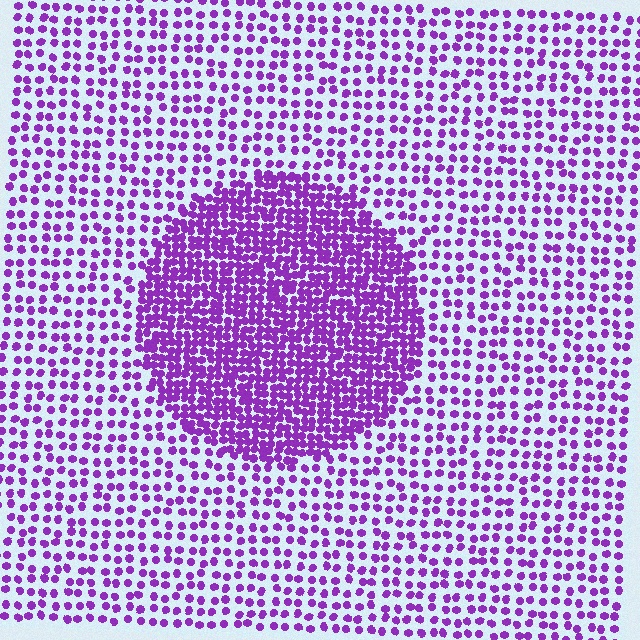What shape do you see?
I see a circle.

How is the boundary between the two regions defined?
The boundary is defined by a change in element density (approximately 2.3x ratio). All elements are the same color, size, and shape.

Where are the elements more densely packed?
The elements are more densely packed inside the circle boundary.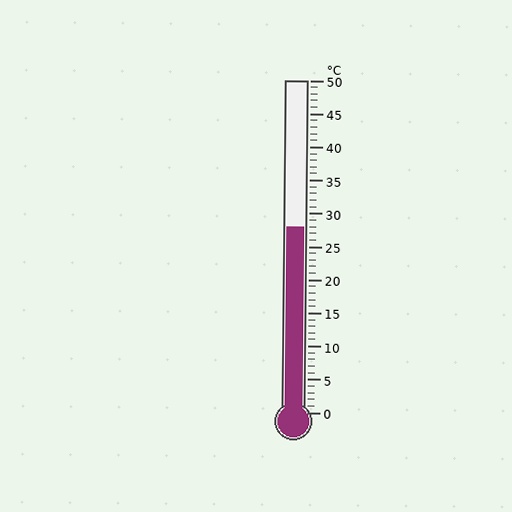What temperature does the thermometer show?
The thermometer shows approximately 28°C.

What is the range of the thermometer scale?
The thermometer scale ranges from 0°C to 50°C.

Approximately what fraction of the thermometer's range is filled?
The thermometer is filled to approximately 55% of its range.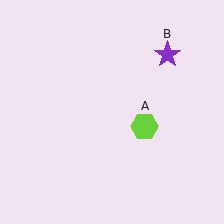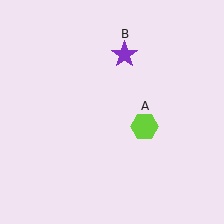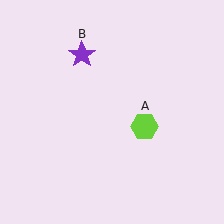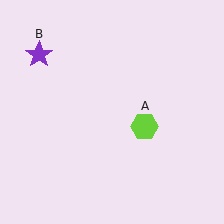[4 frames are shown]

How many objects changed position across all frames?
1 object changed position: purple star (object B).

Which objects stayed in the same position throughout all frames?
Lime hexagon (object A) remained stationary.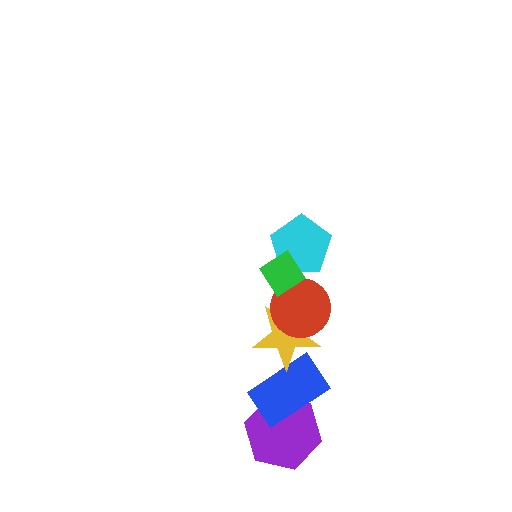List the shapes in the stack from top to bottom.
From top to bottom: the green diamond, the cyan pentagon, the red circle, the yellow star, the blue rectangle, the purple hexagon.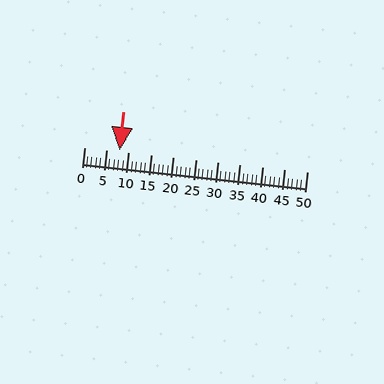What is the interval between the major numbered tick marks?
The major tick marks are spaced 5 units apart.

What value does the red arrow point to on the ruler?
The red arrow points to approximately 8.